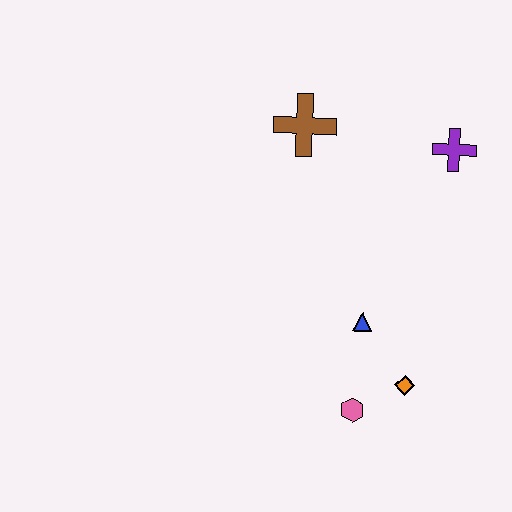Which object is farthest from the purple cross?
The pink hexagon is farthest from the purple cross.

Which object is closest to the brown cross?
The purple cross is closest to the brown cross.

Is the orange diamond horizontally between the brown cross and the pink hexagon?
No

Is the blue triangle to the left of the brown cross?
No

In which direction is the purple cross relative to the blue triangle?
The purple cross is above the blue triangle.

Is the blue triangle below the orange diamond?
No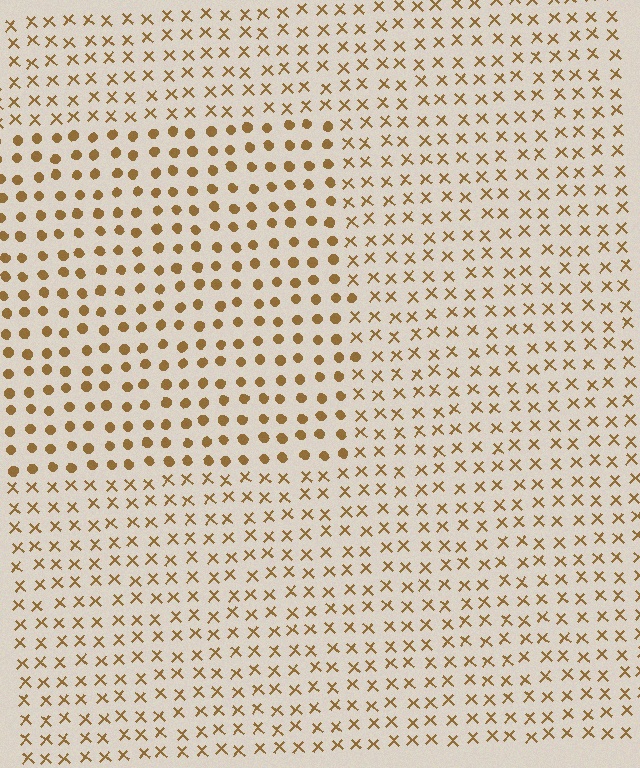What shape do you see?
I see a rectangle.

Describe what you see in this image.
The image is filled with small brown elements arranged in a uniform grid. A rectangle-shaped region contains circles, while the surrounding area contains X marks. The boundary is defined purely by the change in element shape.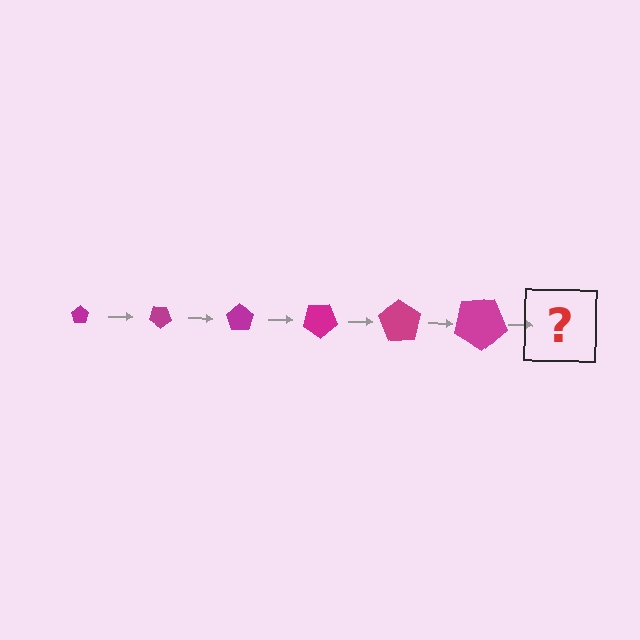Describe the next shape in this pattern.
It should be a pentagon, larger than the previous one and rotated 210 degrees from the start.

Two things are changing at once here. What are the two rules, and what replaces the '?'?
The two rules are that the pentagon grows larger each step and it rotates 35 degrees each step. The '?' should be a pentagon, larger than the previous one and rotated 210 degrees from the start.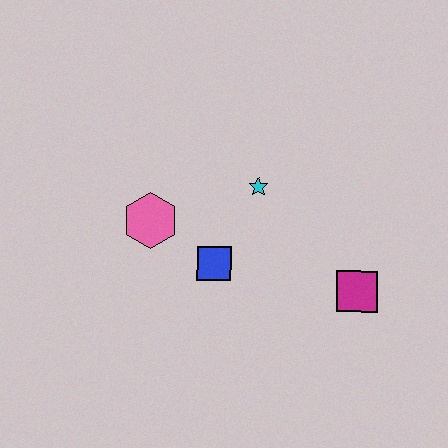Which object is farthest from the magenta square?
The pink hexagon is farthest from the magenta square.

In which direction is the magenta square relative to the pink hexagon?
The magenta square is to the right of the pink hexagon.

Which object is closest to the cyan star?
The blue square is closest to the cyan star.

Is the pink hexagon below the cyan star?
Yes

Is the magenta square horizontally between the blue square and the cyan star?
No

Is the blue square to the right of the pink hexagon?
Yes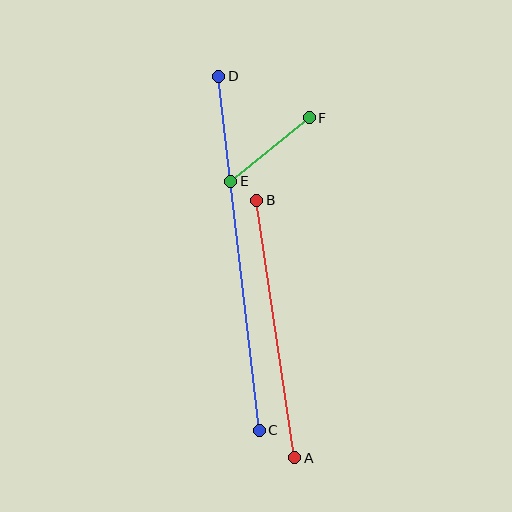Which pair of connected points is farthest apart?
Points C and D are farthest apart.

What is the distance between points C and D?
The distance is approximately 356 pixels.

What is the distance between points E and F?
The distance is approximately 101 pixels.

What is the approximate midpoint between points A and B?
The midpoint is at approximately (276, 329) pixels.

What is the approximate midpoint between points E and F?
The midpoint is at approximately (270, 150) pixels.